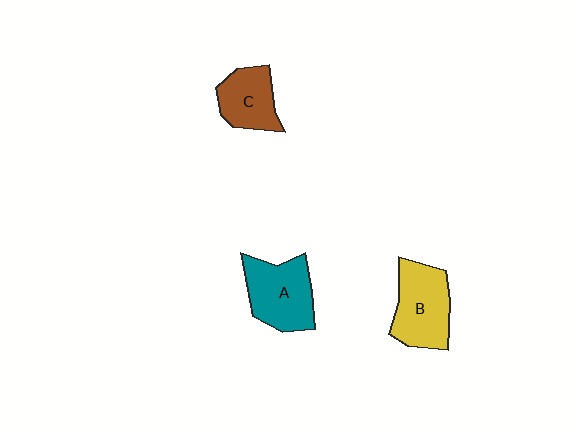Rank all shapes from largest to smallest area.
From largest to smallest: B (yellow), A (teal), C (brown).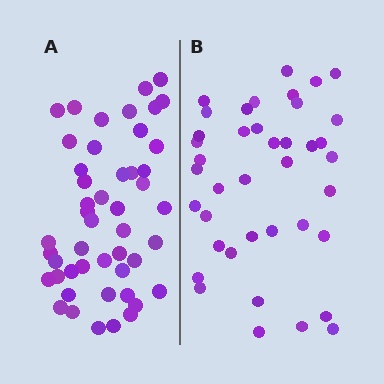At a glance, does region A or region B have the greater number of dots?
Region A (the left region) has more dots.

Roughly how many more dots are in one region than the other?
Region A has roughly 8 or so more dots than region B.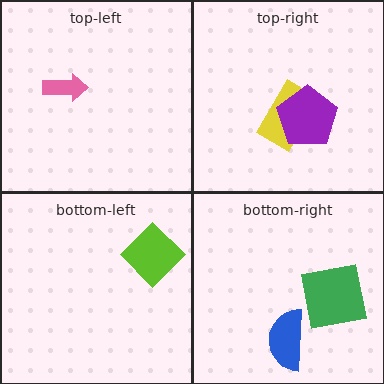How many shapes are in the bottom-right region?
2.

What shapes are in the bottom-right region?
The blue semicircle, the green square.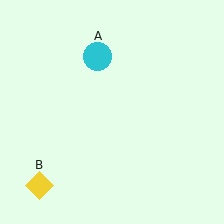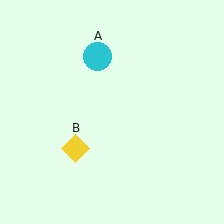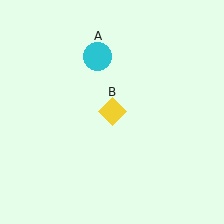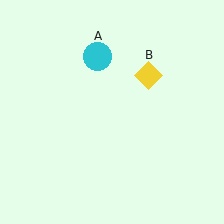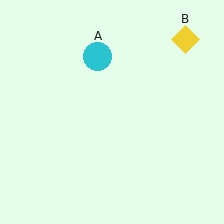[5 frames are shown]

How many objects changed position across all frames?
1 object changed position: yellow diamond (object B).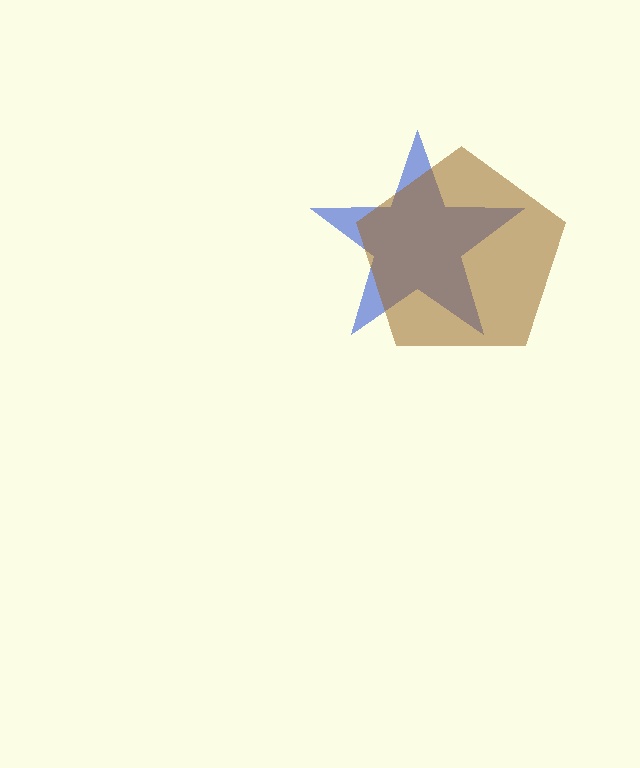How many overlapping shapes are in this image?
There are 2 overlapping shapes in the image.